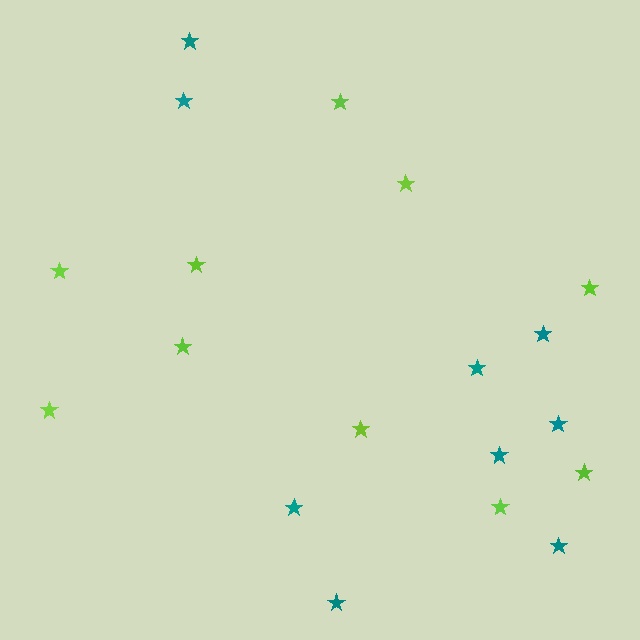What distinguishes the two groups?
There are 2 groups: one group of teal stars (9) and one group of lime stars (10).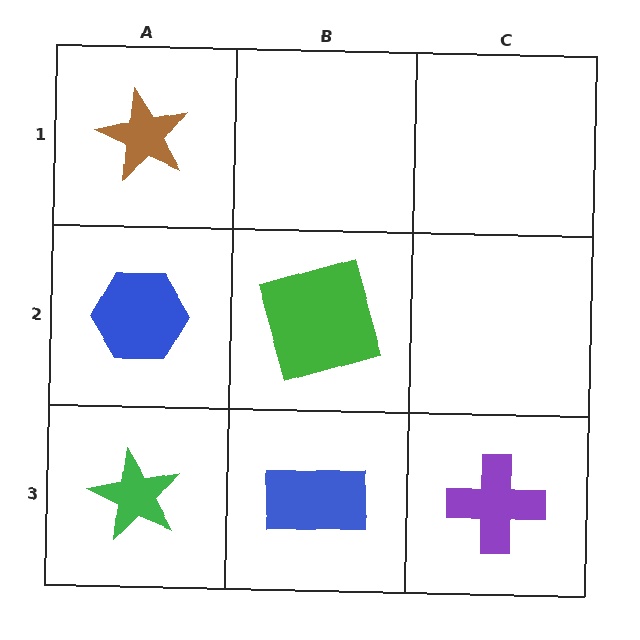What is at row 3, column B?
A blue rectangle.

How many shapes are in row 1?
1 shape.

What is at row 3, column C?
A purple cross.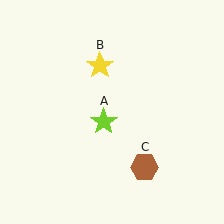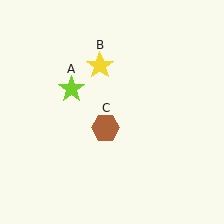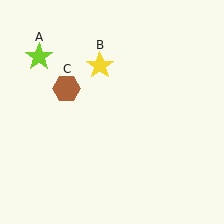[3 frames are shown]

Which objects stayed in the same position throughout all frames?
Yellow star (object B) remained stationary.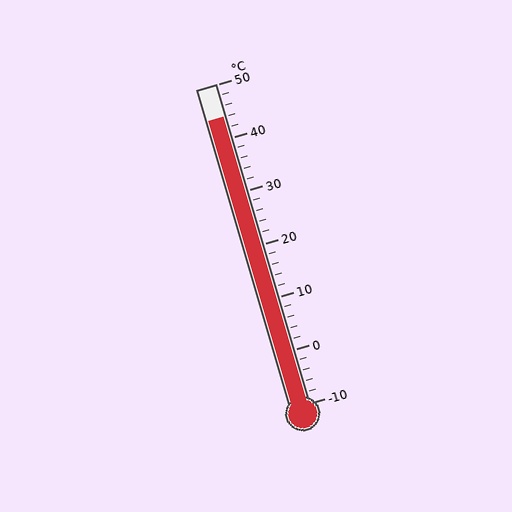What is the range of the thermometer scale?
The thermometer scale ranges from -10°C to 50°C.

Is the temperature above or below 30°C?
The temperature is above 30°C.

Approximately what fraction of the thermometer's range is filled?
The thermometer is filled to approximately 90% of its range.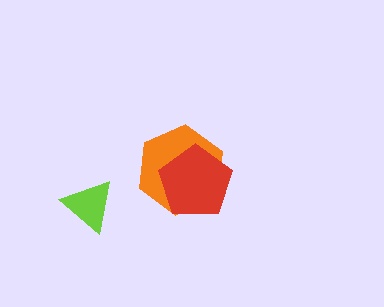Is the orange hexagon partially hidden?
Yes, it is partially covered by another shape.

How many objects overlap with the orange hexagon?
1 object overlaps with the orange hexagon.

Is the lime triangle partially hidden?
No, no other shape covers it.